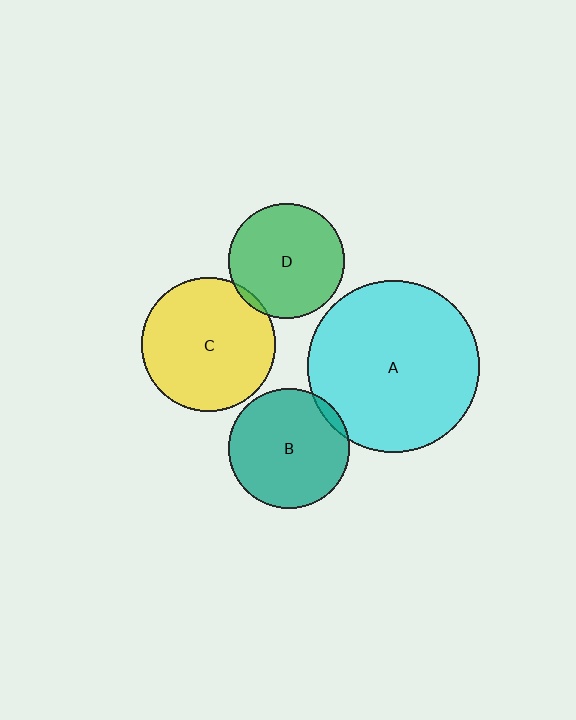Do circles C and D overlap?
Yes.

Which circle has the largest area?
Circle A (cyan).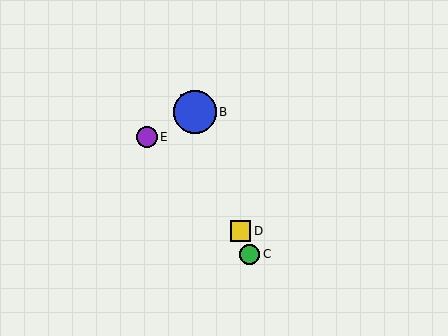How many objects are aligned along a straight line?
4 objects (A, B, C, D) are aligned along a straight line.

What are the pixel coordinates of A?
Object A is at (193, 107).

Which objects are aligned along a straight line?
Objects A, B, C, D are aligned along a straight line.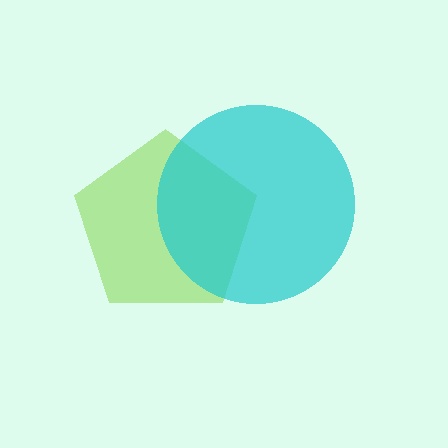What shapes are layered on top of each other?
The layered shapes are: a lime pentagon, a cyan circle.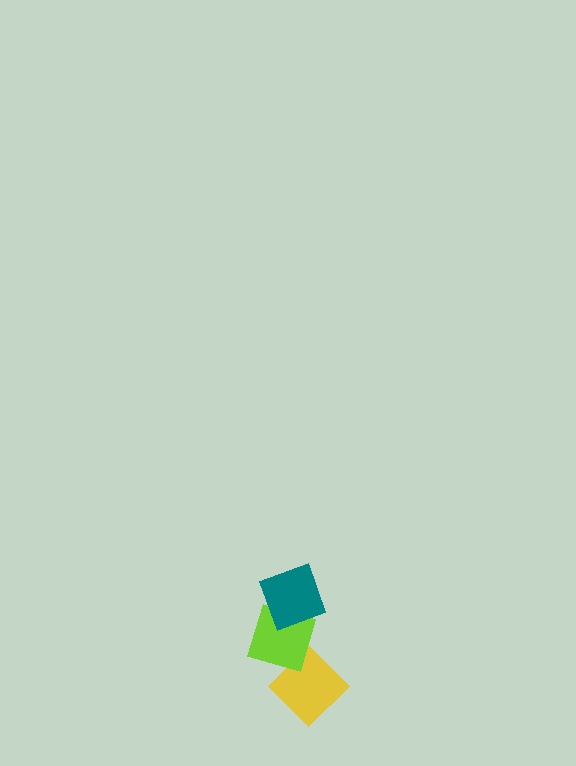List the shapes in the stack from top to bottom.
From top to bottom: the teal diamond, the lime diamond, the yellow diamond.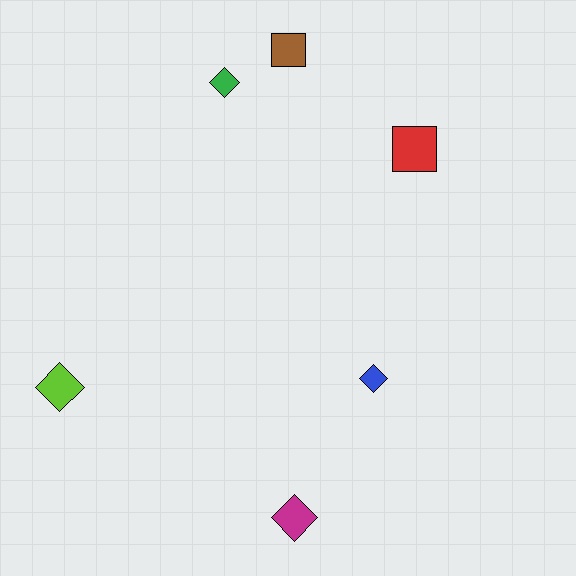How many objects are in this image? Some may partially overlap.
There are 6 objects.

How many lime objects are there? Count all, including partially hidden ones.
There is 1 lime object.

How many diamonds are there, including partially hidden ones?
There are 4 diamonds.